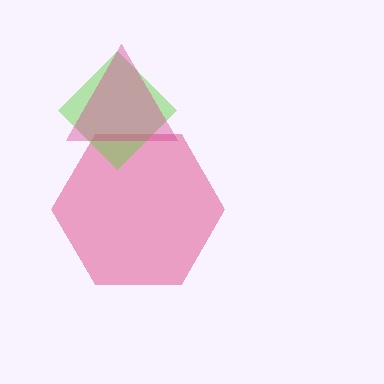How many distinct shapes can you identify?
There are 3 distinct shapes: a pink hexagon, a lime diamond, a magenta triangle.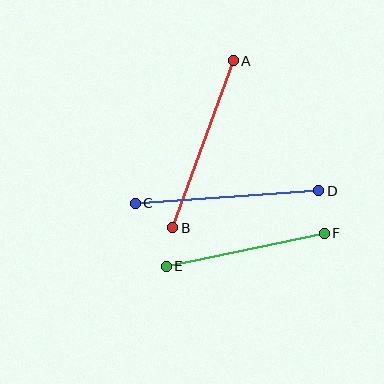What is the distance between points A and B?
The distance is approximately 178 pixels.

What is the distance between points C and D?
The distance is approximately 184 pixels.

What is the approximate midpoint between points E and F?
The midpoint is at approximately (245, 250) pixels.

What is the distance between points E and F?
The distance is approximately 162 pixels.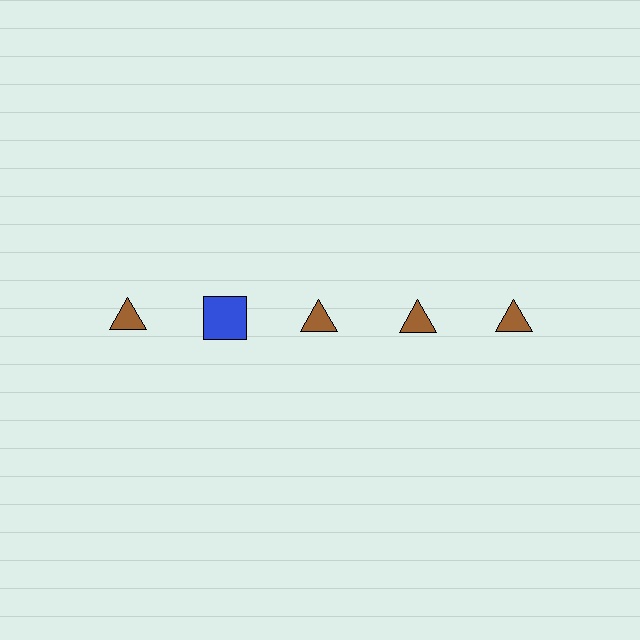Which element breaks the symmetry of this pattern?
The blue square in the top row, second from left column breaks the symmetry. All other shapes are brown triangles.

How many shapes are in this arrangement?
There are 5 shapes arranged in a grid pattern.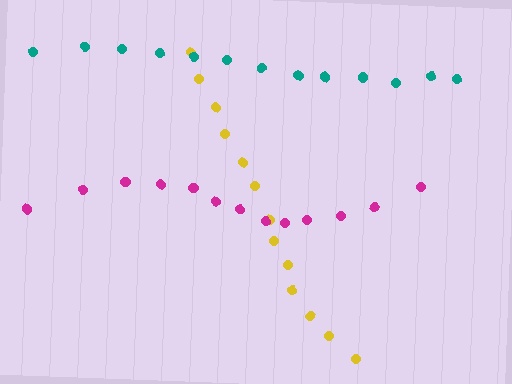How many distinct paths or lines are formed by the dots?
There are 3 distinct paths.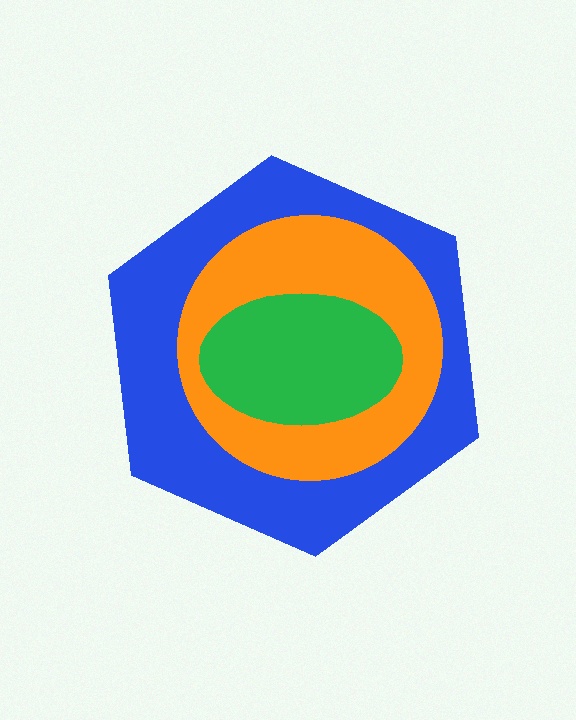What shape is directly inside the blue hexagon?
The orange circle.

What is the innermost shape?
The green ellipse.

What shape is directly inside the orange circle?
The green ellipse.